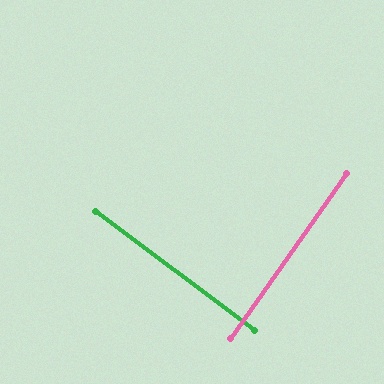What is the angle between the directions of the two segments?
Approximately 88 degrees.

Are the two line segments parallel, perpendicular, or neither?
Perpendicular — they meet at approximately 88°.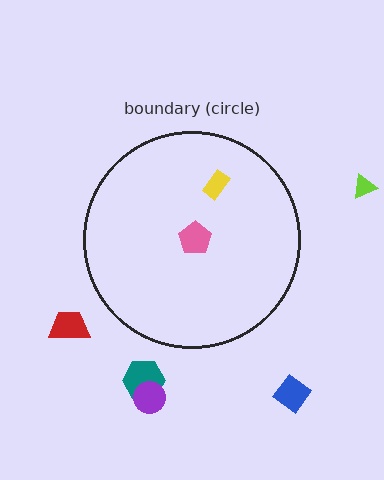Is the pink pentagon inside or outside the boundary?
Inside.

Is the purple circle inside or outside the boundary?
Outside.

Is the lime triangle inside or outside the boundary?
Outside.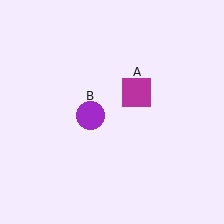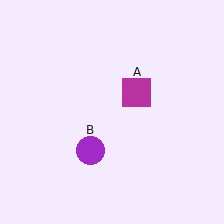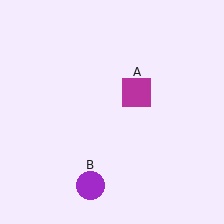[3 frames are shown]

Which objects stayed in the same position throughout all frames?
Magenta square (object A) remained stationary.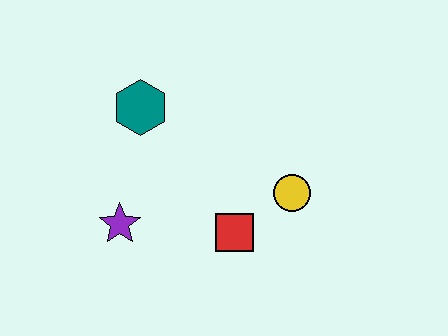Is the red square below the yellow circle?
Yes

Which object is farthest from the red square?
The teal hexagon is farthest from the red square.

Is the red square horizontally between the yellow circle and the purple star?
Yes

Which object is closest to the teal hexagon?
The purple star is closest to the teal hexagon.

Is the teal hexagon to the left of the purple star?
No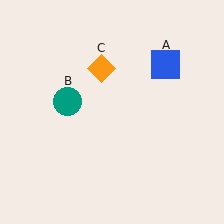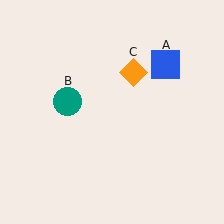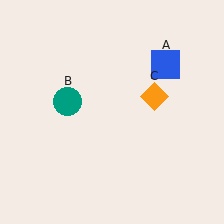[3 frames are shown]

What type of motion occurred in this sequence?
The orange diamond (object C) rotated clockwise around the center of the scene.